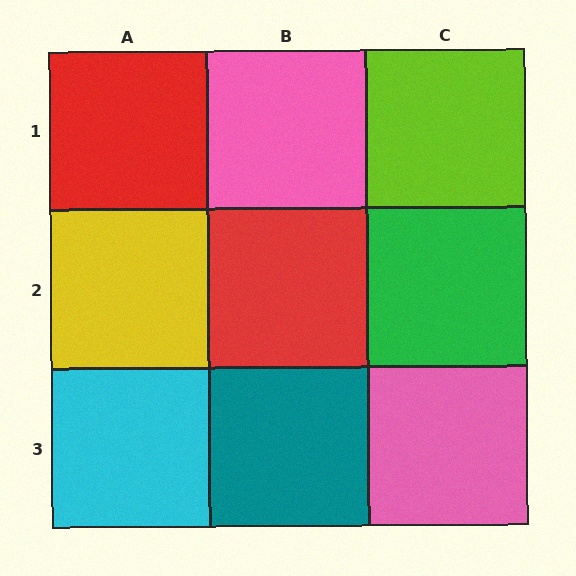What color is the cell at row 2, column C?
Green.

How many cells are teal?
1 cell is teal.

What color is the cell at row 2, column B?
Red.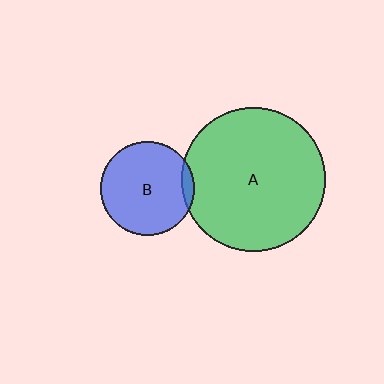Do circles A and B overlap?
Yes.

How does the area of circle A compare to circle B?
Approximately 2.3 times.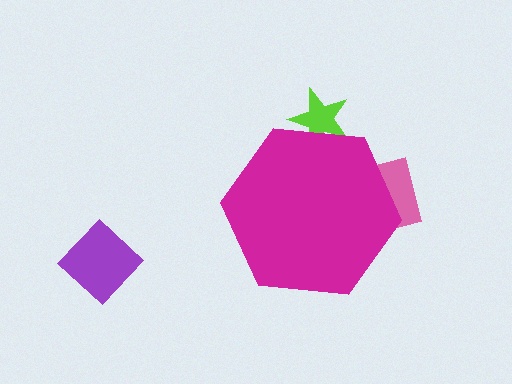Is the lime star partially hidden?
Yes, the lime star is partially hidden behind the magenta hexagon.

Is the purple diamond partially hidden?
No, the purple diamond is fully visible.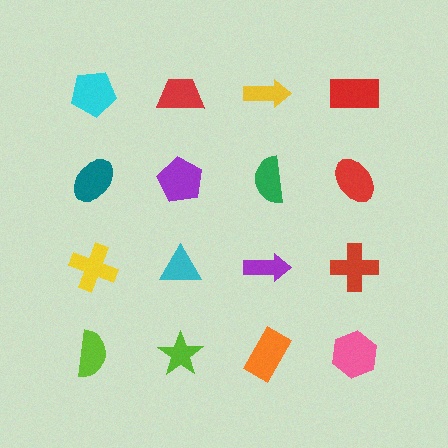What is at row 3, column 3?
A purple arrow.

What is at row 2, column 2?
A purple pentagon.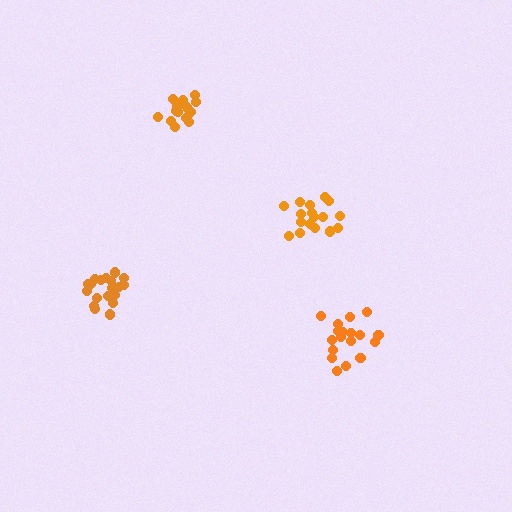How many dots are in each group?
Group 1: 17 dots, Group 2: 19 dots, Group 3: 20 dots, Group 4: 16 dots (72 total).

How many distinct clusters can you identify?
There are 4 distinct clusters.